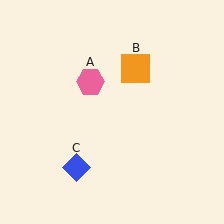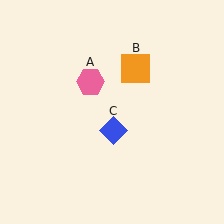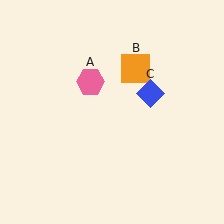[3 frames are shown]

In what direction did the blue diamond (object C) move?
The blue diamond (object C) moved up and to the right.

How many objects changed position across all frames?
1 object changed position: blue diamond (object C).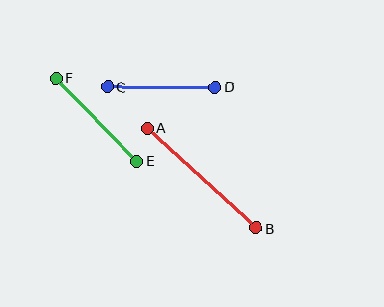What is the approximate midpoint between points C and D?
The midpoint is at approximately (162, 87) pixels.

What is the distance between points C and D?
The distance is approximately 107 pixels.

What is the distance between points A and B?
The distance is approximately 148 pixels.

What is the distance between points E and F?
The distance is approximately 116 pixels.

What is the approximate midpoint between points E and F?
The midpoint is at approximately (96, 120) pixels.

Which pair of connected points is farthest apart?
Points A and B are farthest apart.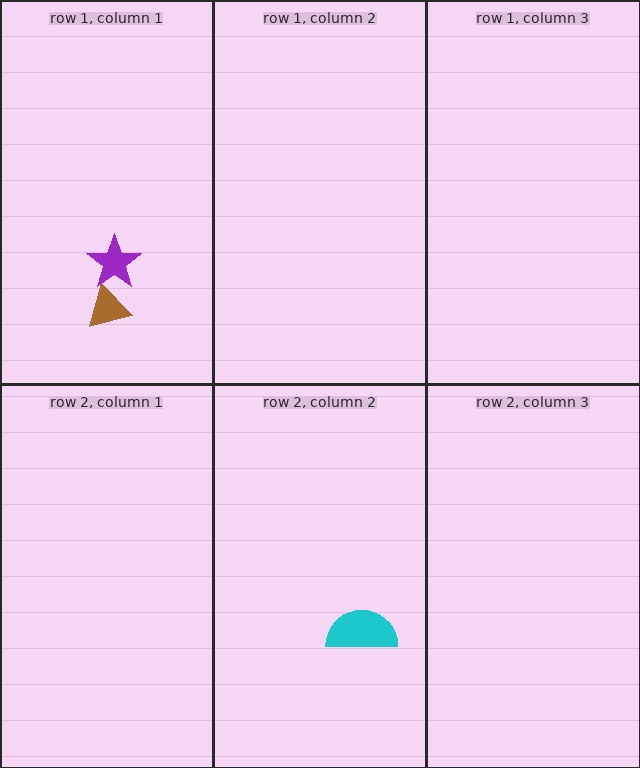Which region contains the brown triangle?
The row 1, column 1 region.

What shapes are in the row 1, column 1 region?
The brown triangle, the purple star.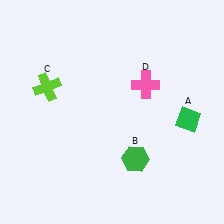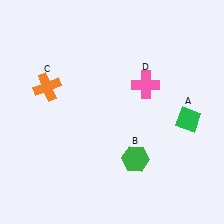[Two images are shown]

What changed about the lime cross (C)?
In Image 1, C is lime. In Image 2, it changed to orange.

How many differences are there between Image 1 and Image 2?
There is 1 difference between the two images.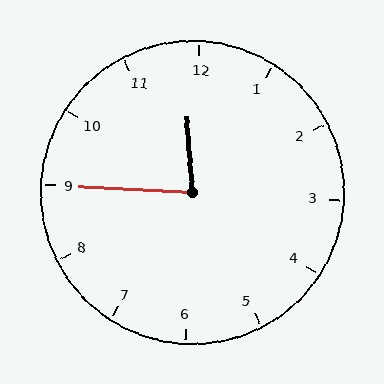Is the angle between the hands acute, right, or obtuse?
It is acute.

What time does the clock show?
11:45.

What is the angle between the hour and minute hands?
Approximately 82 degrees.